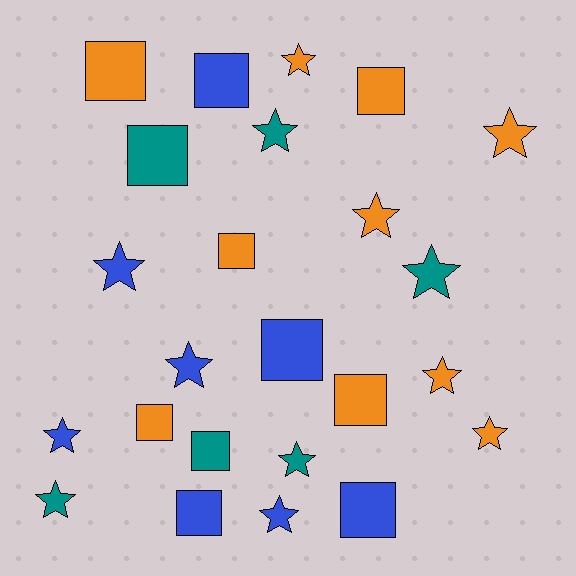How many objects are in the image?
There are 24 objects.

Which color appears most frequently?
Orange, with 10 objects.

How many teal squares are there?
There are 2 teal squares.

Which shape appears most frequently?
Star, with 13 objects.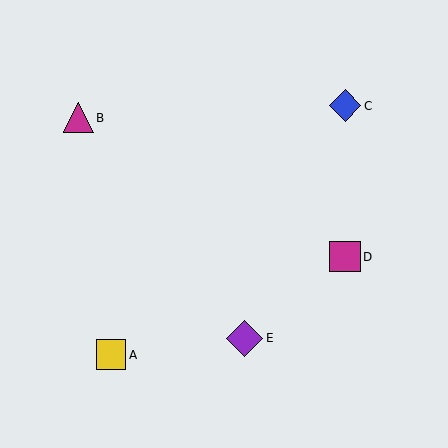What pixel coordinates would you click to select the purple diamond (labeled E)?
Click at (245, 338) to select the purple diamond E.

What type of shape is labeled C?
Shape C is a blue diamond.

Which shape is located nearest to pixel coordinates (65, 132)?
The magenta triangle (labeled B) at (78, 118) is nearest to that location.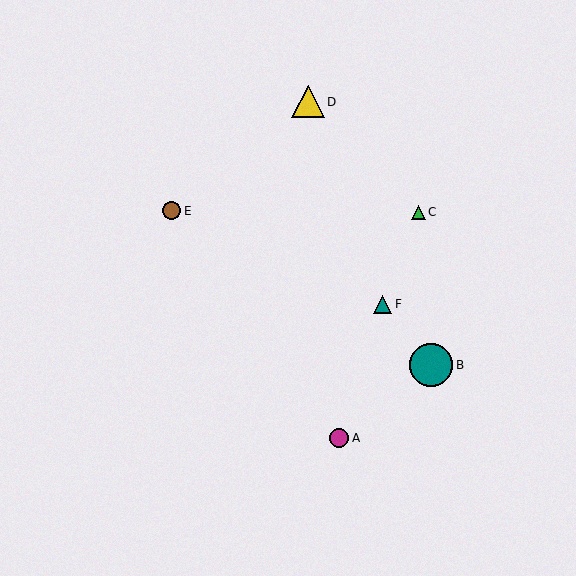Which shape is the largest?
The teal circle (labeled B) is the largest.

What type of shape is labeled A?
Shape A is a magenta circle.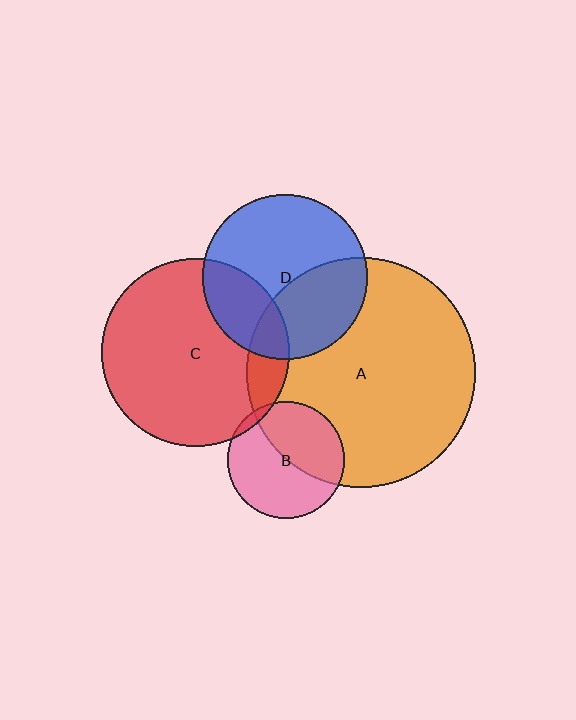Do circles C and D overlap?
Yes.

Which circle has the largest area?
Circle A (orange).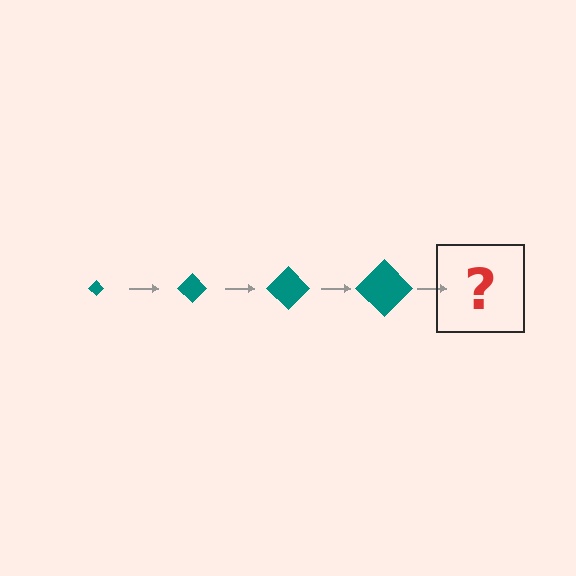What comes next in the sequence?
The next element should be a teal diamond, larger than the previous one.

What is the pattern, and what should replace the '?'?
The pattern is that the diamond gets progressively larger each step. The '?' should be a teal diamond, larger than the previous one.